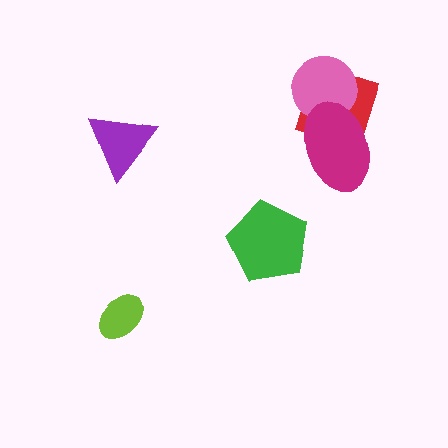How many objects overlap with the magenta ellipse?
2 objects overlap with the magenta ellipse.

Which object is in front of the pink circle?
The magenta ellipse is in front of the pink circle.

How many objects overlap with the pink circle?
2 objects overlap with the pink circle.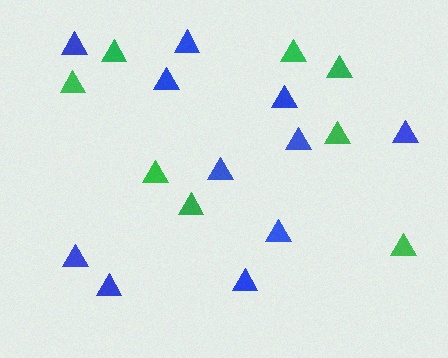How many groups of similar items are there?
There are 2 groups: one group of green triangles (8) and one group of blue triangles (11).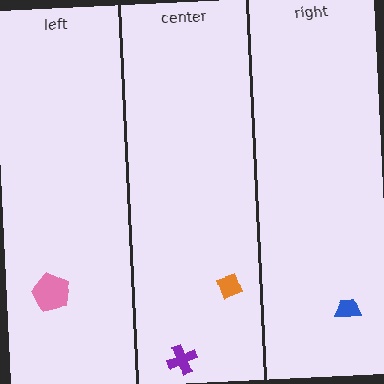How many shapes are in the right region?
1.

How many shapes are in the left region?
1.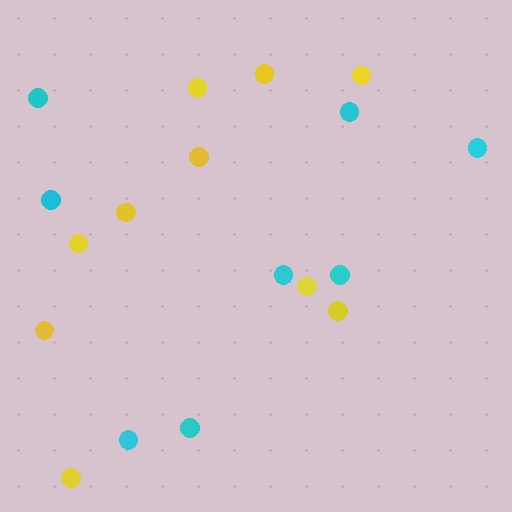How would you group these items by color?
There are 2 groups: one group of yellow circles (10) and one group of cyan circles (8).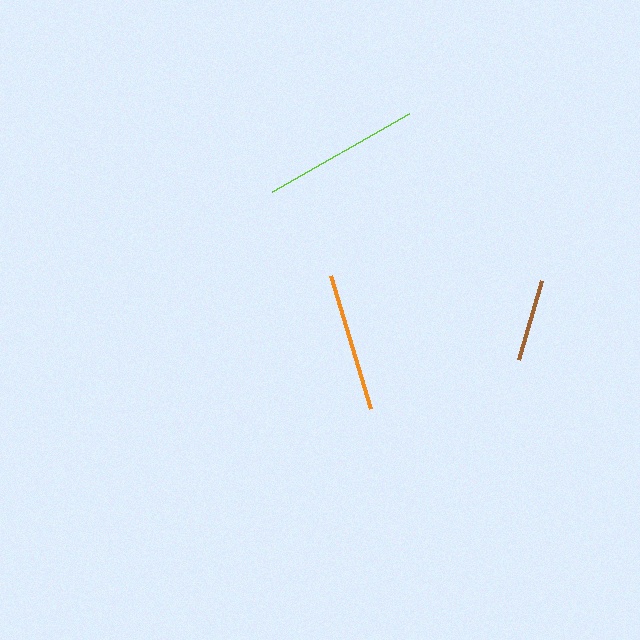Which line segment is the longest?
The lime line is the longest at approximately 157 pixels.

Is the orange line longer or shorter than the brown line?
The orange line is longer than the brown line.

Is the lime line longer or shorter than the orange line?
The lime line is longer than the orange line.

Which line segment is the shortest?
The brown line is the shortest at approximately 82 pixels.